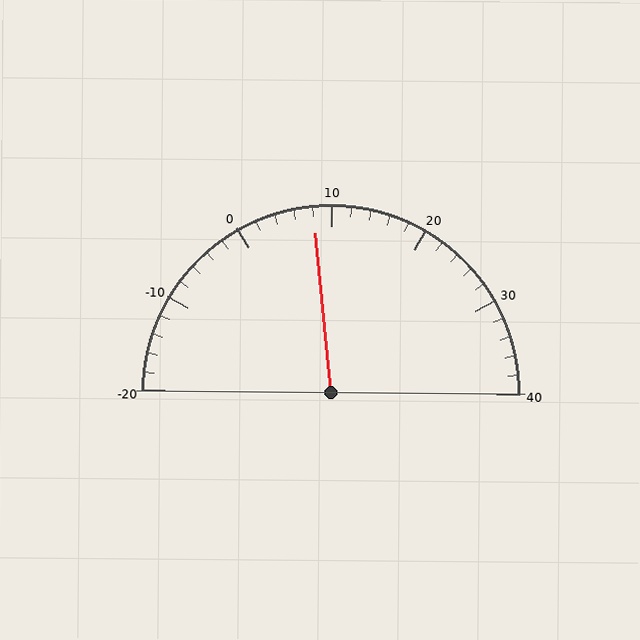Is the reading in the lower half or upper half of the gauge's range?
The reading is in the lower half of the range (-20 to 40).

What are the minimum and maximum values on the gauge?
The gauge ranges from -20 to 40.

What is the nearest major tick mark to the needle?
The nearest major tick mark is 10.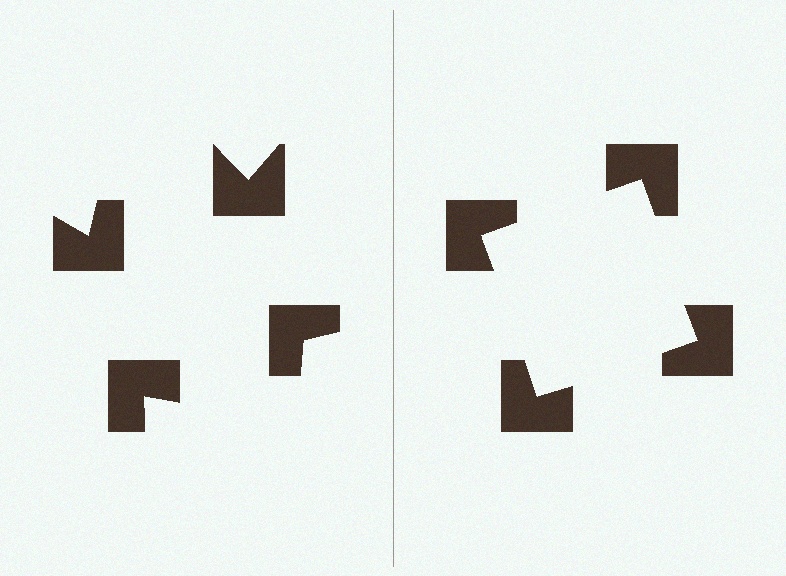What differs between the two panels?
The notched squares are positioned identically on both sides; only the wedge orientations differ. On the right they align to a square; on the left they are misaligned.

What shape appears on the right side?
An illusory square.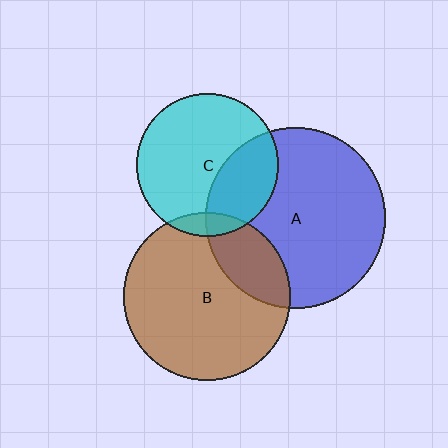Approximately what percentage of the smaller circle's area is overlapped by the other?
Approximately 20%.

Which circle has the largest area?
Circle A (blue).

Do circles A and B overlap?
Yes.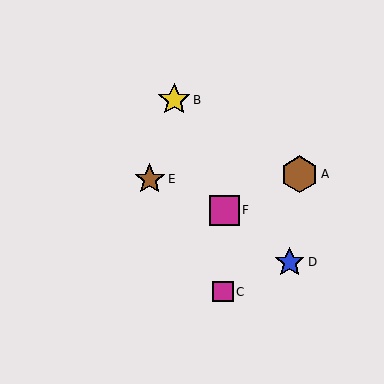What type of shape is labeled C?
Shape C is a magenta square.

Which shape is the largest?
The brown hexagon (labeled A) is the largest.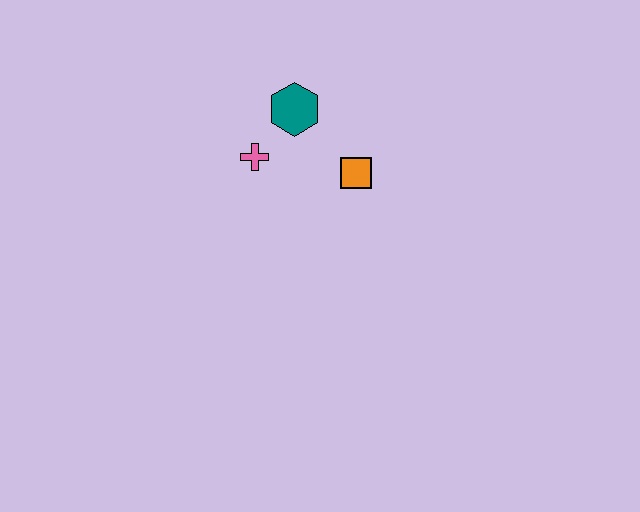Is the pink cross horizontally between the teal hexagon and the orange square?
No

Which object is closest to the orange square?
The teal hexagon is closest to the orange square.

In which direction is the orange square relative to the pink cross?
The orange square is to the right of the pink cross.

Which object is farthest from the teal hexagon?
The orange square is farthest from the teal hexagon.